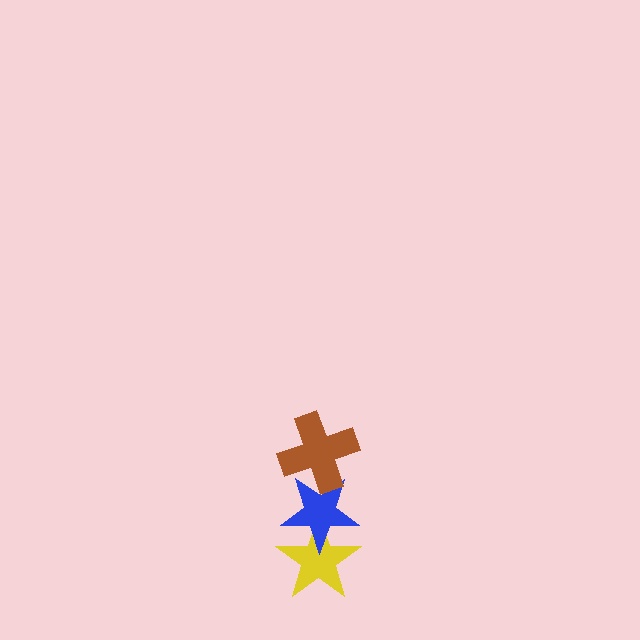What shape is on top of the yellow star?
The blue star is on top of the yellow star.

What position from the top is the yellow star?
The yellow star is 3rd from the top.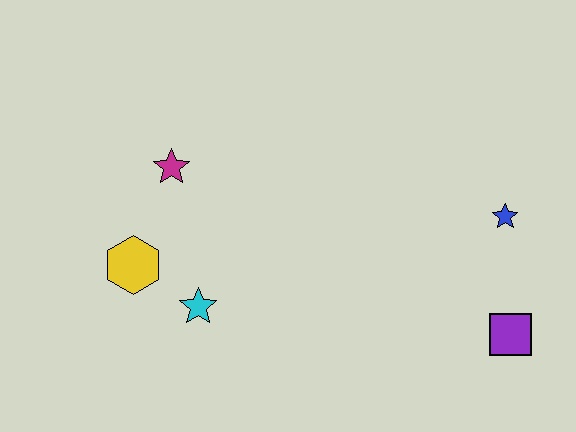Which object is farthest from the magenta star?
The purple square is farthest from the magenta star.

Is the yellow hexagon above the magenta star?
No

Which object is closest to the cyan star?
The yellow hexagon is closest to the cyan star.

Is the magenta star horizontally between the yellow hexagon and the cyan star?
Yes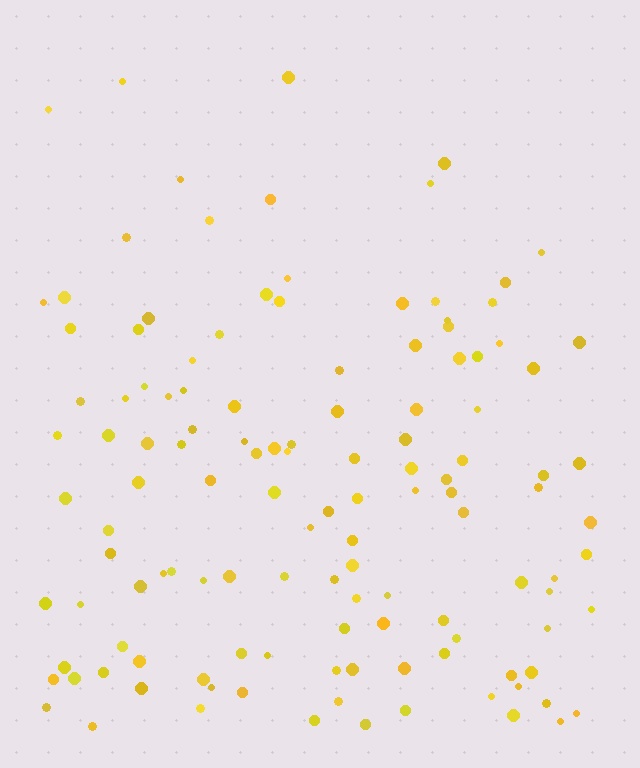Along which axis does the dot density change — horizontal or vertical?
Vertical.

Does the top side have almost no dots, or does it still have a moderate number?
Still a moderate number, just noticeably fewer than the bottom.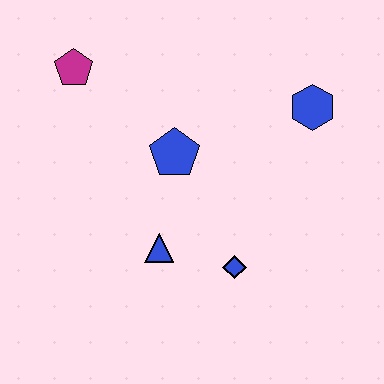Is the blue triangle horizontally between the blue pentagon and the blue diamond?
No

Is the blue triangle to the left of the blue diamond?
Yes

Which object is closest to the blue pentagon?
The blue triangle is closest to the blue pentagon.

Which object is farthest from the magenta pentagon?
The blue diamond is farthest from the magenta pentagon.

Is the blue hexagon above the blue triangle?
Yes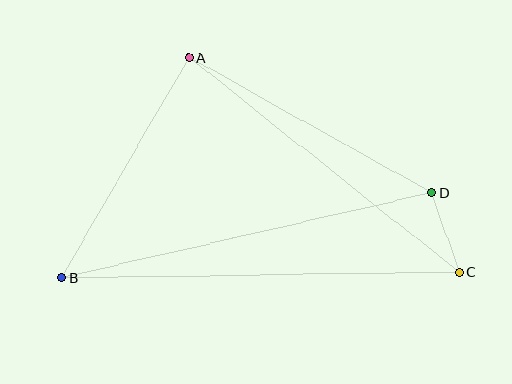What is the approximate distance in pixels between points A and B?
The distance between A and B is approximately 255 pixels.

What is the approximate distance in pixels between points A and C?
The distance between A and C is approximately 345 pixels.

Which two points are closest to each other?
Points C and D are closest to each other.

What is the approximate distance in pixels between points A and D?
The distance between A and D is approximately 278 pixels.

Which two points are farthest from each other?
Points B and C are farthest from each other.